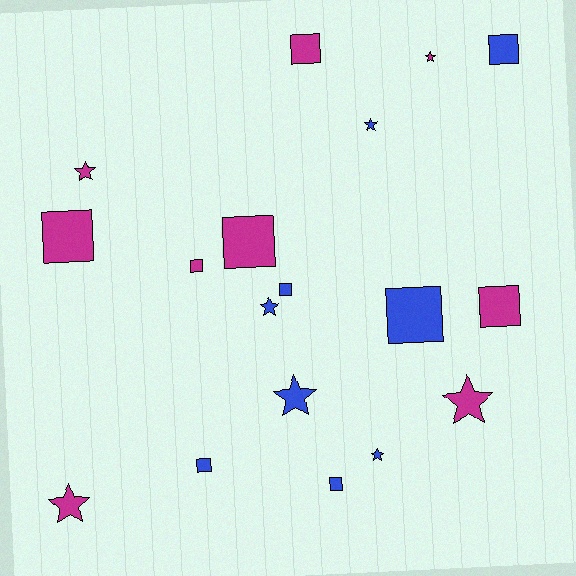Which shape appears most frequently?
Square, with 10 objects.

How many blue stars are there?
There are 4 blue stars.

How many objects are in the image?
There are 18 objects.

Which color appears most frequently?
Magenta, with 9 objects.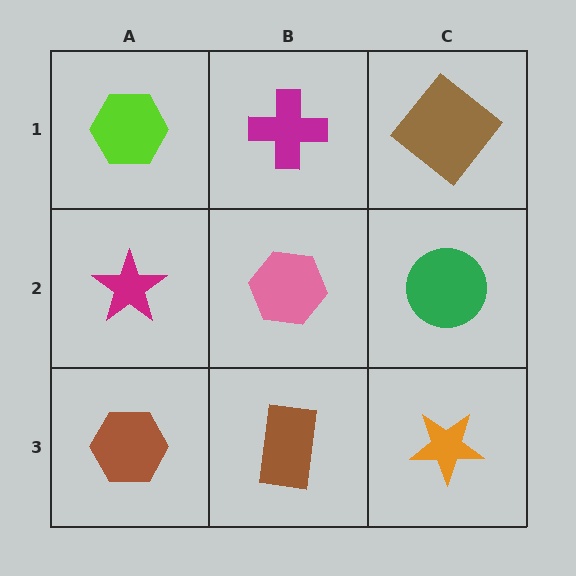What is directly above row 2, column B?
A magenta cross.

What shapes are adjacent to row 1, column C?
A green circle (row 2, column C), a magenta cross (row 1, column B).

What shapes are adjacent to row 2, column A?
A lime hexagon (row 1, column A), a brown hexagon (row 3, column A), a pink hexagon (row 2, column B).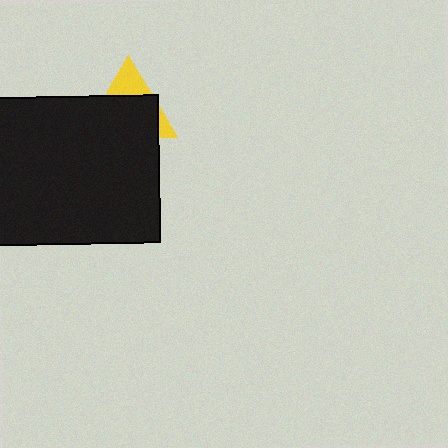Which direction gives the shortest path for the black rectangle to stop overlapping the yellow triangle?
Moving down gives the shortest separation.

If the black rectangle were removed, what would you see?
You would see the complete yellow triangle.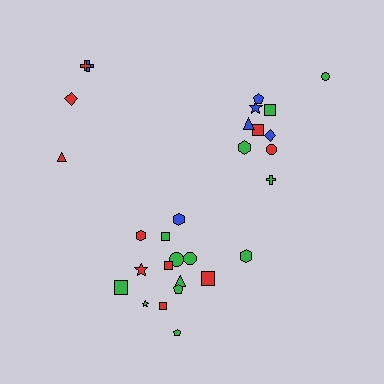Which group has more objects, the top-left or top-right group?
The top-right group.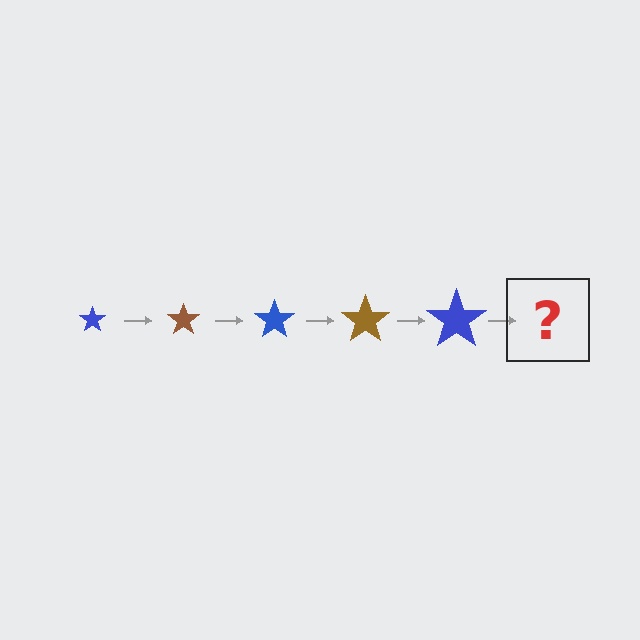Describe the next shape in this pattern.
It should be a brown star, larger than the previous one.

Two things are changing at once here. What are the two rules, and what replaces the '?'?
The two rules are that the star grows larger each step and the color cycles through blue and brown. The '?' should be a brown star, larger than the previous one.